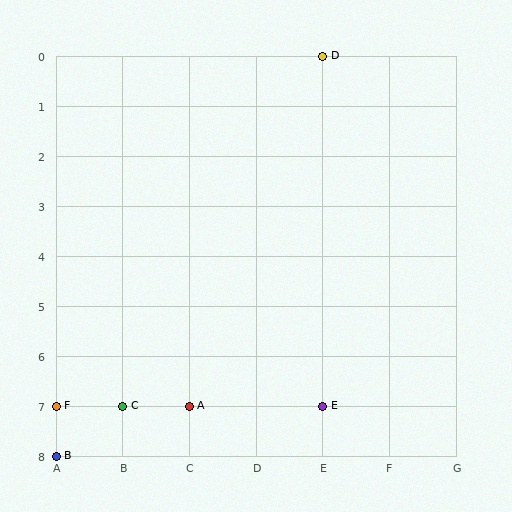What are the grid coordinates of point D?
Point D is at grid coordinates (E, 0).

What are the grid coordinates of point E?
Point E is at grid coordinates (E, 7).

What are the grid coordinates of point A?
Point A is at grid coordinates (C, 7).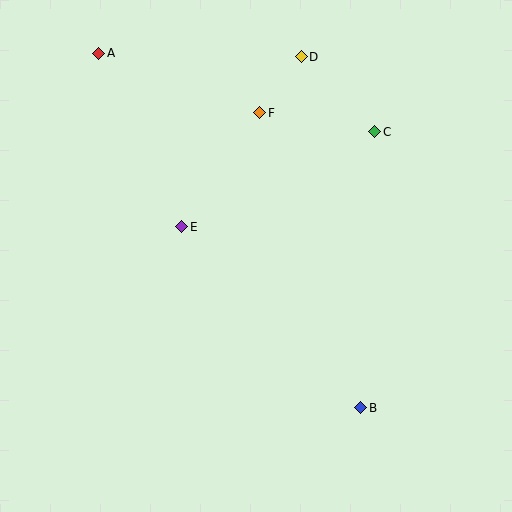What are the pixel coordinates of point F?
Point F is at (260, 113).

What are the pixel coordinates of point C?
Point C is at (375, 132).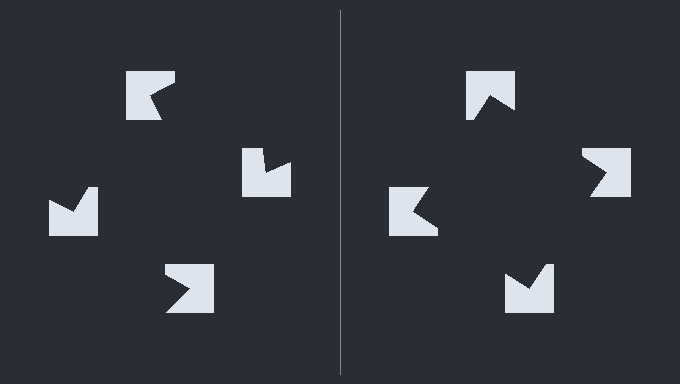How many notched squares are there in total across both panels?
8 — 4 on each side.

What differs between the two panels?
The notched squares are positioned identically on both sides; only the wedge orientations differ. On the right they align to a square; on the left they are misaligned.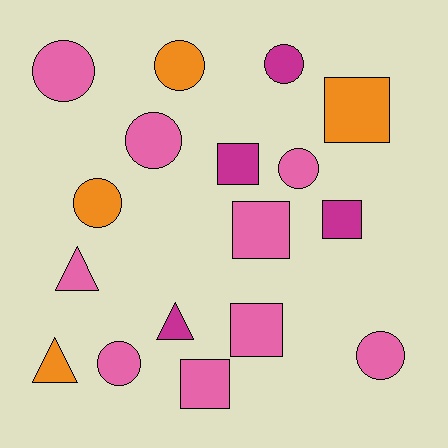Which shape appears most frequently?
Circle, with 8 objects.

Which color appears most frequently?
Pink, with 9 objects.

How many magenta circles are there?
There is 1 magenta circle.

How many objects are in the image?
There are 17 objects.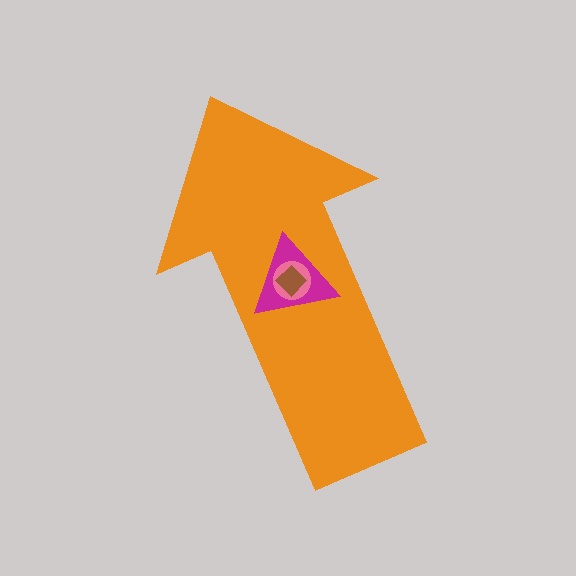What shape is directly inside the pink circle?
The brown diamond.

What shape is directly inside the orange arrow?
The magenta triangle.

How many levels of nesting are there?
4.